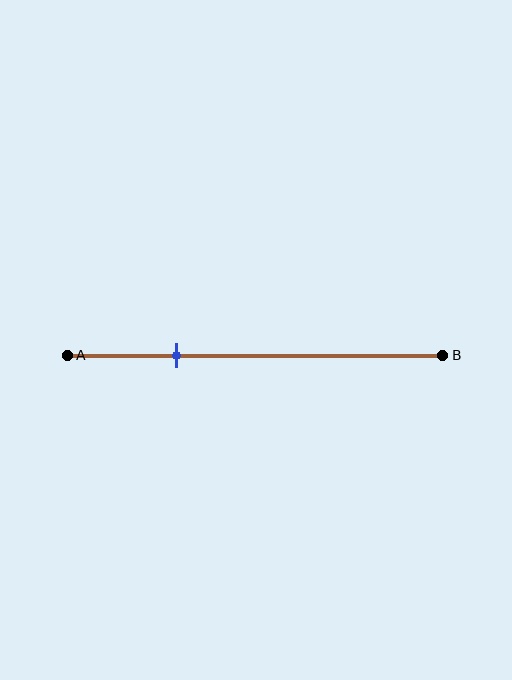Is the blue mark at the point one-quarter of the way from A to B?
No, the mark is at about 30% from A, not at the 25% one-quarter point.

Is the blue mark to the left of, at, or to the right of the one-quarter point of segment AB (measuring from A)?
The blue mark is to the right of the one-quarter point of segment AB.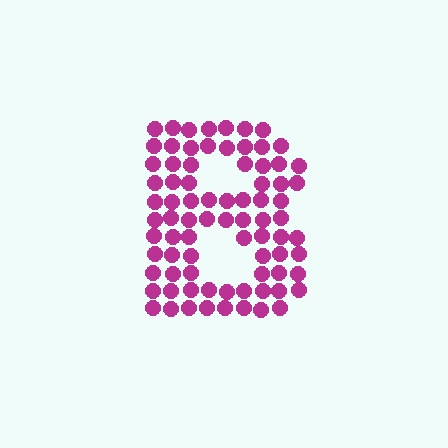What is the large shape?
The large shape is the letter B.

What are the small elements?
The small elements are circles.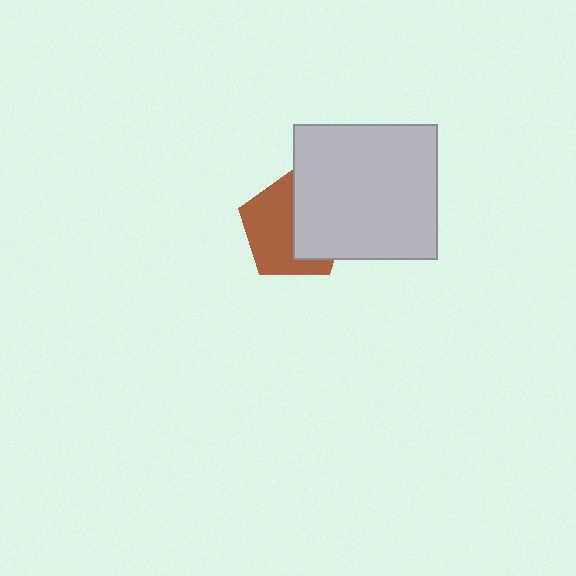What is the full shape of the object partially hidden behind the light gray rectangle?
The partially hidden object is a brown pentagon.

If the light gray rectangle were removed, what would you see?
You would see the complete brown pentagon.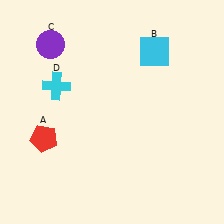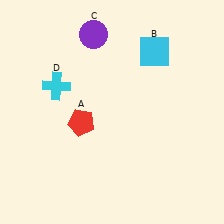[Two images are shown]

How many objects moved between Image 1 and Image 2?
2 objects moved between the two images.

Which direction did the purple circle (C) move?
The purple circle (C) moved right.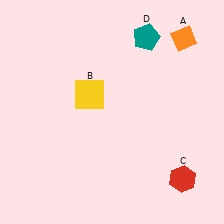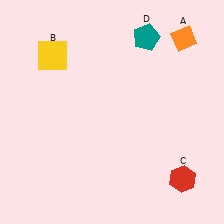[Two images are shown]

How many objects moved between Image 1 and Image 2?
1 object moved between the two images.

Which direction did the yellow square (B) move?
The yellow square (B) moved up.